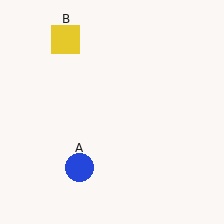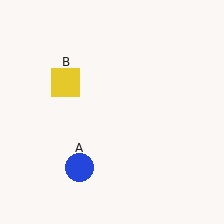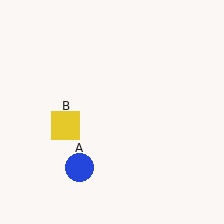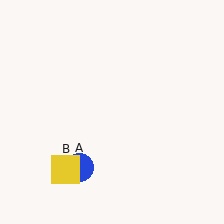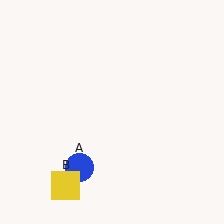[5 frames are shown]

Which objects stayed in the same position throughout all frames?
Blue circle (object A) remained stationary.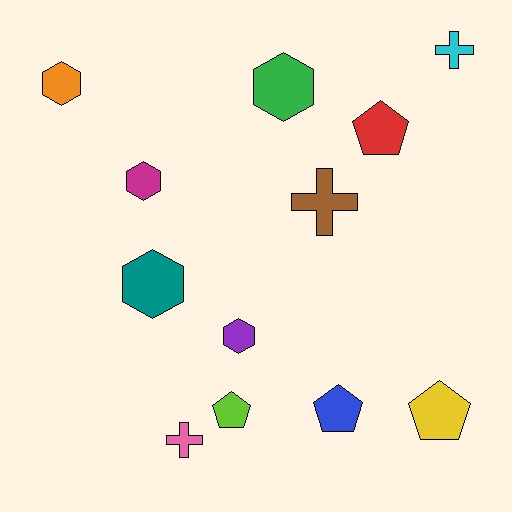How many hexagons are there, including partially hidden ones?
There are 5 hexagons.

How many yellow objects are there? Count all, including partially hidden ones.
There is 1 yellow object.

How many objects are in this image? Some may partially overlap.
There are 12 objects.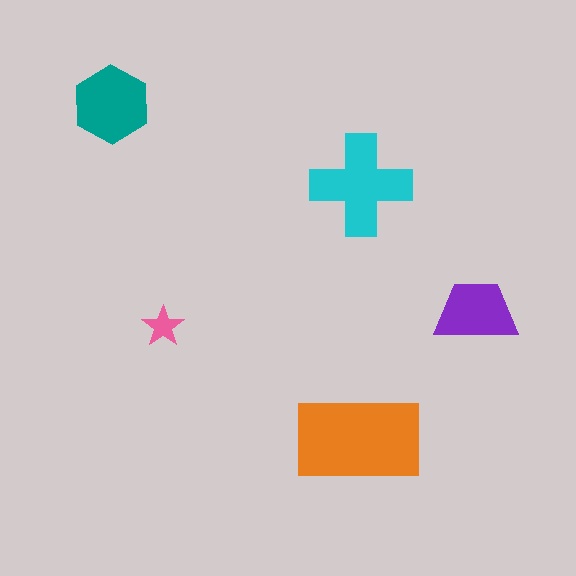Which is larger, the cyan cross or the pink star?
The cyan cross.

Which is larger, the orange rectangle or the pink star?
The orange rectangle.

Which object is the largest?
The orange rectangle.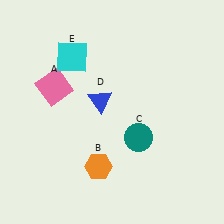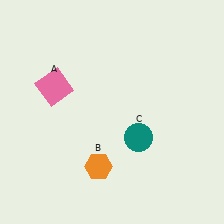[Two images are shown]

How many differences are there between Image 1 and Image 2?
There are 2 differences between the two images.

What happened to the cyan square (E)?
The cyan square (E) was removed in Image 2. It was in the top-left area of Image 1.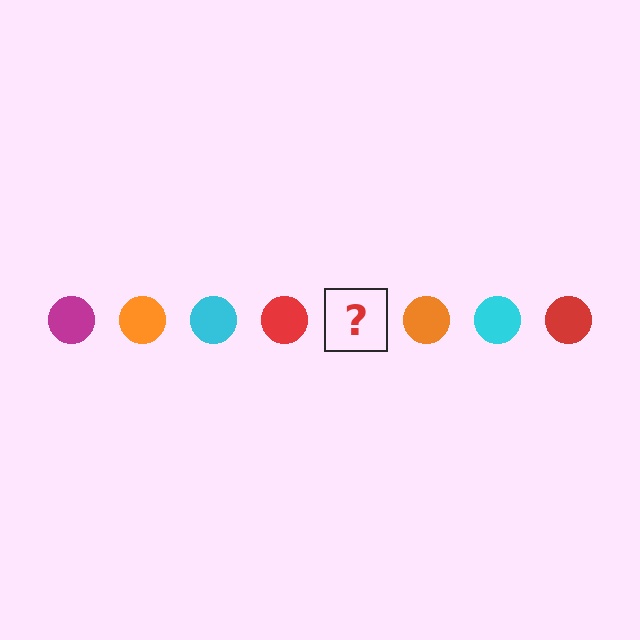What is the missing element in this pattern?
The missing element is a magenta circle.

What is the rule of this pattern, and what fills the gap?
The rule is that the pattern cycles through magenta, orange, cyan, red circles. The gap should be filled with a magenta circle.